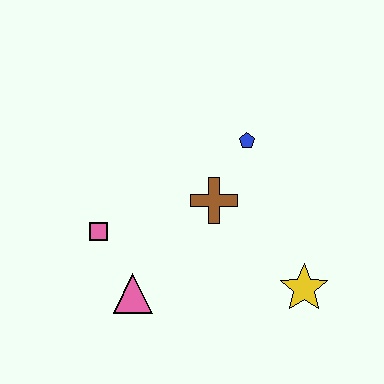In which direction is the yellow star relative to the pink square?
The yellow star is to the right of the pink square.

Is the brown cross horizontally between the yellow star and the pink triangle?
Yes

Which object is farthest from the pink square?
The yellow star is farthest from the pink square.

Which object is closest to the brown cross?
The blue pentagon is closest to the brown cross.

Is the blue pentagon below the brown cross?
No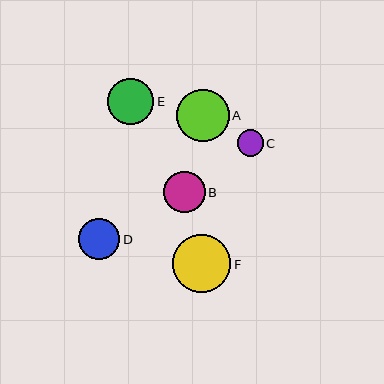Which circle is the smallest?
Circle C is the smallest with a size of approximately 26 pixels.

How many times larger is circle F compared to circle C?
Circle F is approximately 2.2 times the size of circle C.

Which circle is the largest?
Circle F is the largest with a size of approximately 58 pixels.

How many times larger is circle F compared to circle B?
Circle F is approximately 1.4 times the size of circle B.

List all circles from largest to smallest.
From largest to smallest: F, A, E, B, D, C.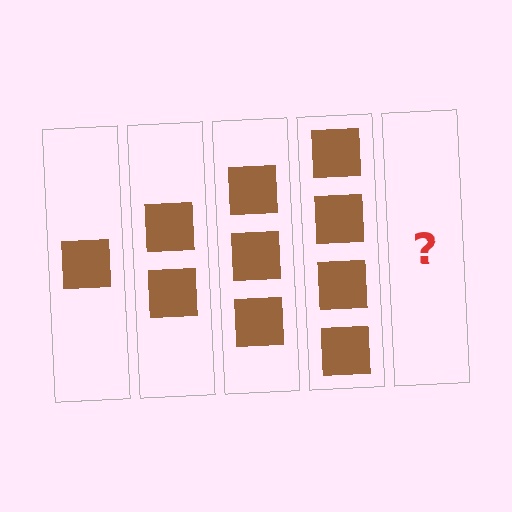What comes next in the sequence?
The next element should be 5 squares.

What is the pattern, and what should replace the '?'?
The pattern is that each step adds one more square. The '?' should be 5 squares.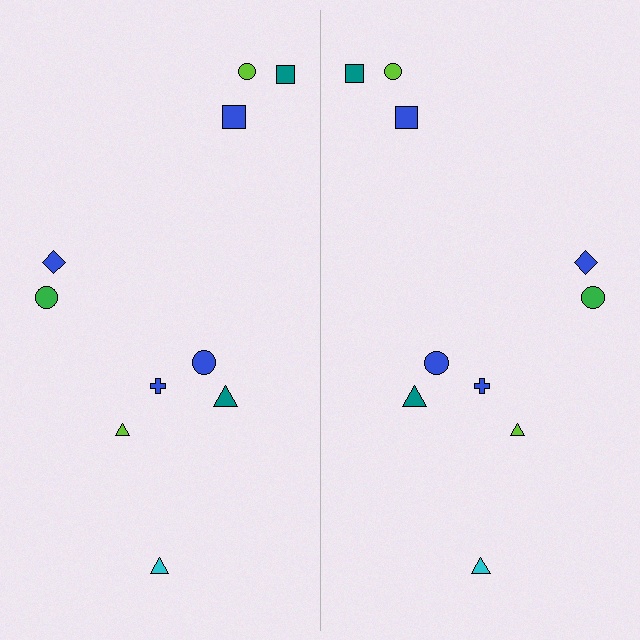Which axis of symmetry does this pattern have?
The pattern has a vertical axis of symmetry running through the center of the image.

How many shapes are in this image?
There are 20 shapes in this image.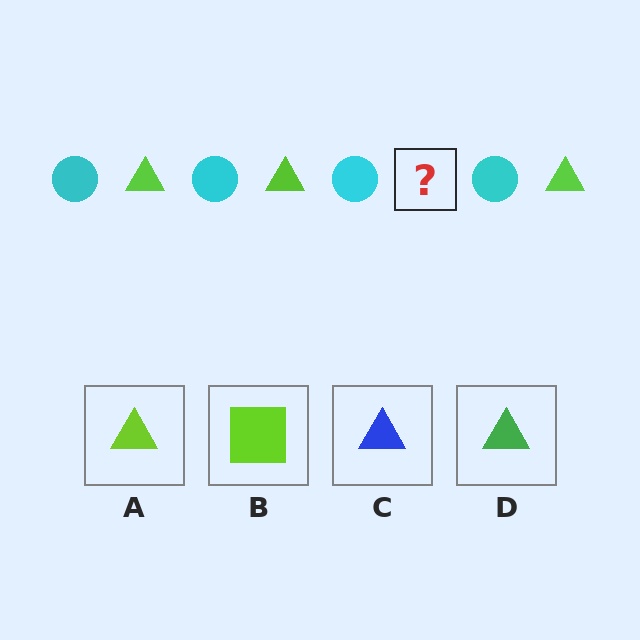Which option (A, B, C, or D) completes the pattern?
A.